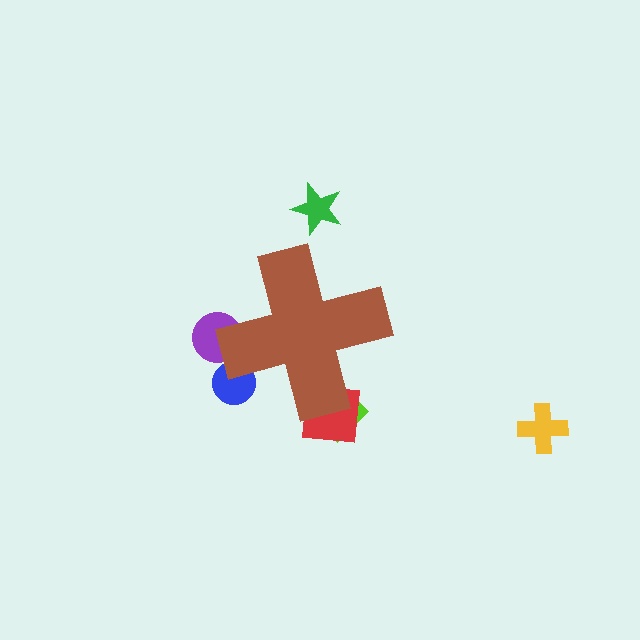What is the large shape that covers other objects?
A brown cross.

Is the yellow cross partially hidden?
No, the yellow cross is fully visible.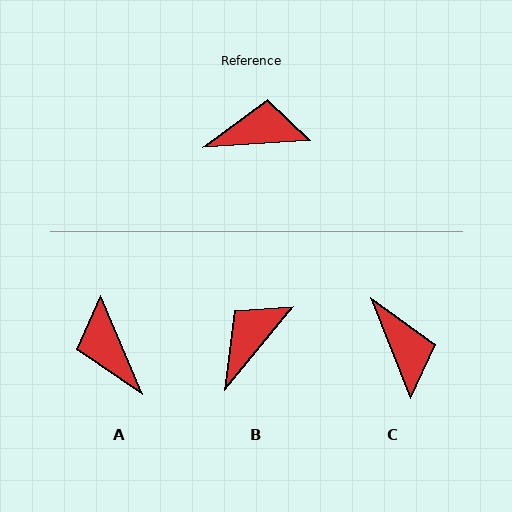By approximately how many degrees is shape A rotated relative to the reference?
Approximately 110 degrees counter-clockwise.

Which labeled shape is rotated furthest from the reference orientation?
A, about 110 degrees away.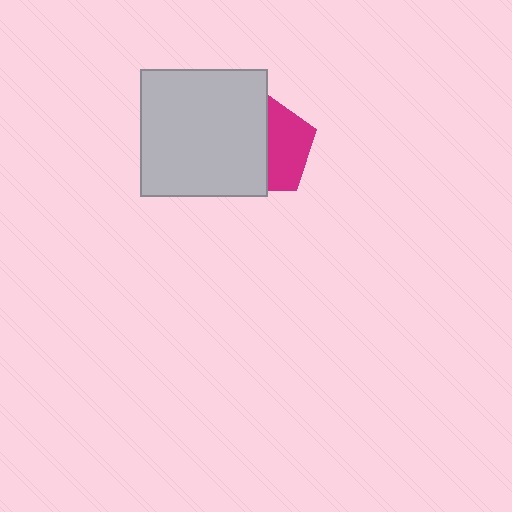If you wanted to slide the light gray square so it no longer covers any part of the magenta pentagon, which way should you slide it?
Slide it left — that is the most direct way to separate the two shapes.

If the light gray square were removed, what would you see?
You would see the complete magenta pentagon.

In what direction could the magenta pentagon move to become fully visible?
The magenta pentagon could move right. That would shift it out from behind the light gray square entirely.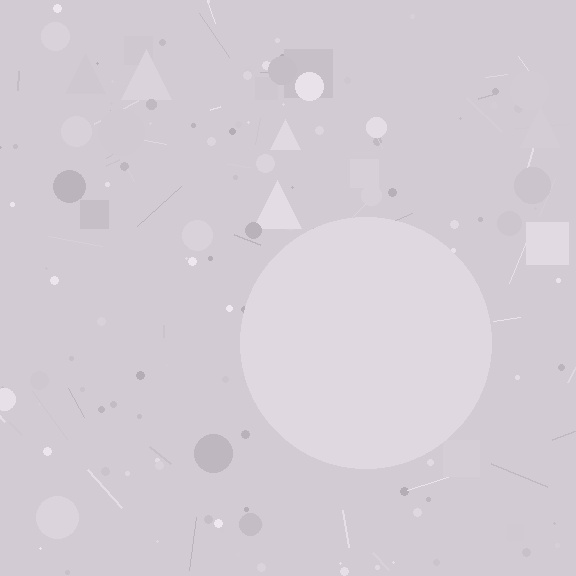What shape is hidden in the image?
A circle is hidden in the image.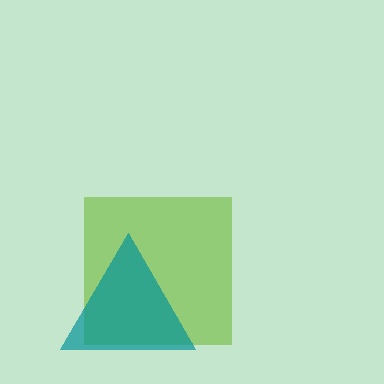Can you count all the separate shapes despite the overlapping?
Yes, there are 2 separate shapes.